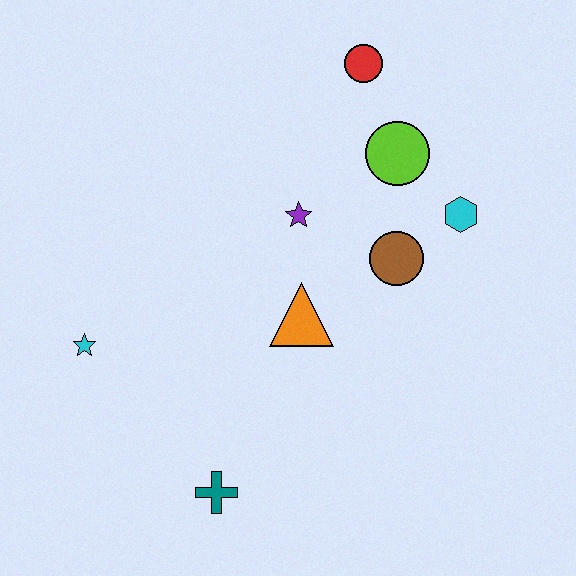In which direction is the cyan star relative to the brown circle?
The cyan star is to the left of the brown circle.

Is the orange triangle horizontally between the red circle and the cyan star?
Yes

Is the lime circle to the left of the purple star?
No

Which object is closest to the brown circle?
The cyan hexagon is closest to the brown circle.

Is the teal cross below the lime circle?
Yes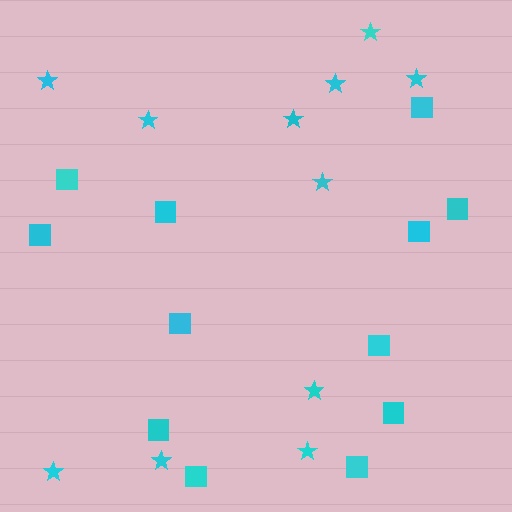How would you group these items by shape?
There are 2 groups: one group of squares (12) and one group of stars (11).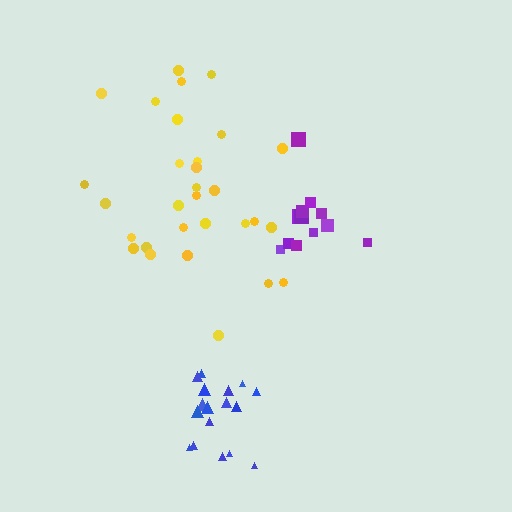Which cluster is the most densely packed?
Blue.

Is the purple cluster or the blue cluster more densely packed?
Blue.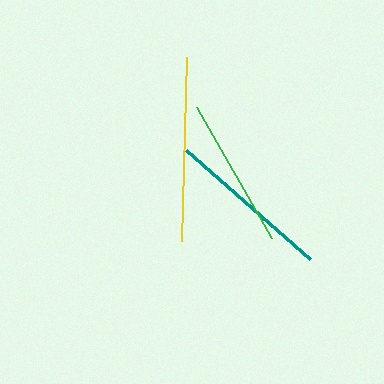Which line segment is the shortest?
The green line is the shortest at approximately 151 pixels.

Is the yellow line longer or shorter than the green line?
The yellow line is longer than the green line.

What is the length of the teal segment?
The teal segment is approximately 165 pixels long.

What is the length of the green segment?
The green segment is approximately 151 pixels long.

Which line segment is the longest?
The yellow line is the longest at approximately 185 pixels.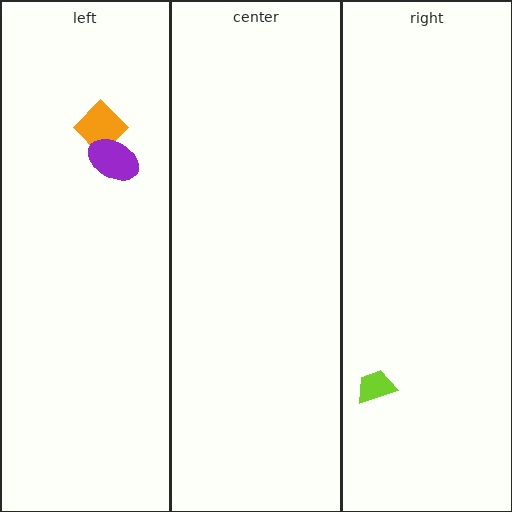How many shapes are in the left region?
2.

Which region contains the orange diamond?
The left region.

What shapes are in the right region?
The lime trapezoid.